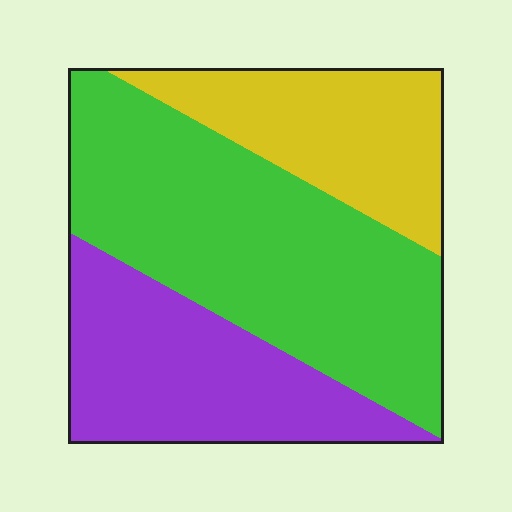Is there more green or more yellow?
Green.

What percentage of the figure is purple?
Purple takes up between a sixth and a third of the figure.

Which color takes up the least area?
Yellow, at roughly 25%.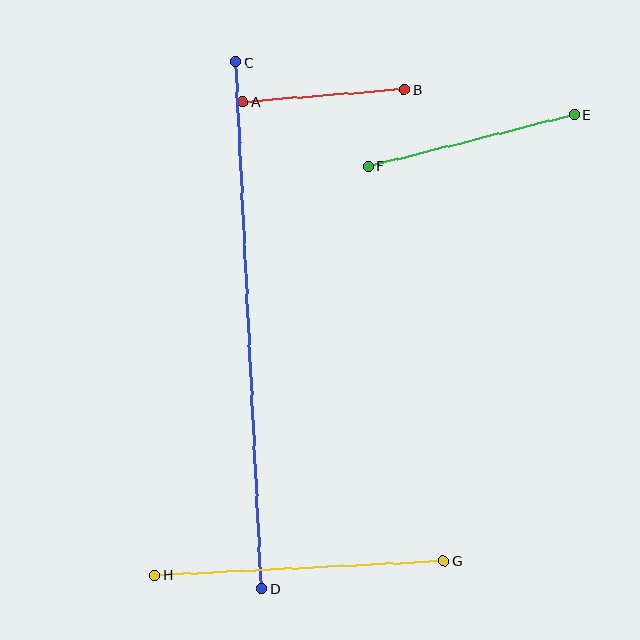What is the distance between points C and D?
The distance is approximately 528 pixels.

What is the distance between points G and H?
The distance is approximately 290 pixels.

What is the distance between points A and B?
The distance is approximately 162 pixels.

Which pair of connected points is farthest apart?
Points C and D are farthest apart.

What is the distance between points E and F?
The distance is approximately 213 pixels.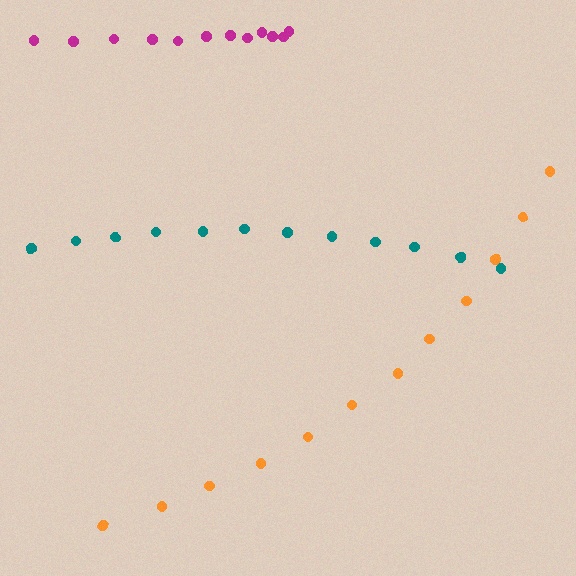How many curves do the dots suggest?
There are 3 distinct paths.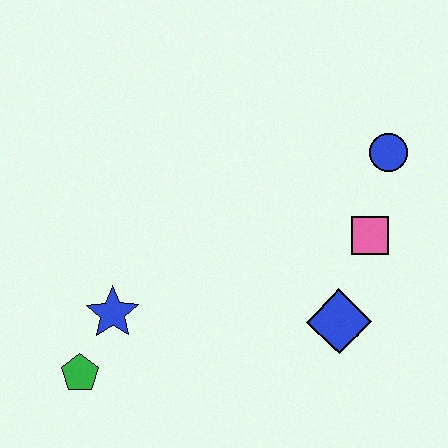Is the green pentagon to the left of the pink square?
Yes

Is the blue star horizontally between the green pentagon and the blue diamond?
Yes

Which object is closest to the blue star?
The green pentagon is closest to the blue star.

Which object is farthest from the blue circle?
The green pentagon is farthest from the blue circle.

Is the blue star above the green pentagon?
Yes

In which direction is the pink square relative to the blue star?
The pink square is to the right of the blue star.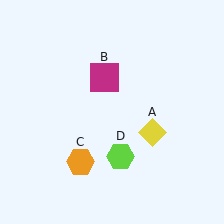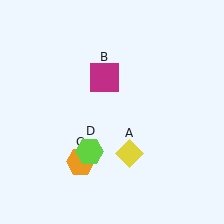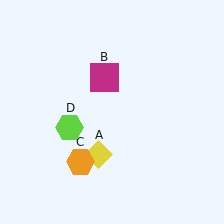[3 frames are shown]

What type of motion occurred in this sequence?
The yellow diamond (object A), lime hexagon (object D) rotated clockwise around the center of the scene.